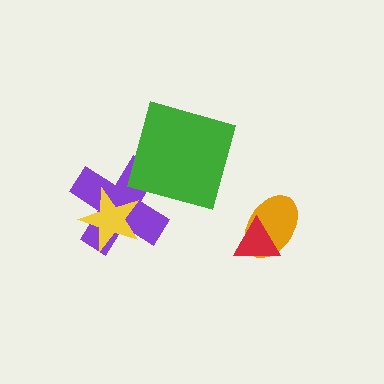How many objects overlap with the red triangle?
1 object overlaps with the red triangle.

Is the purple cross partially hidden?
Yes, it is partially covered by another shape.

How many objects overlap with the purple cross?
2 objects overlap with the purple cross.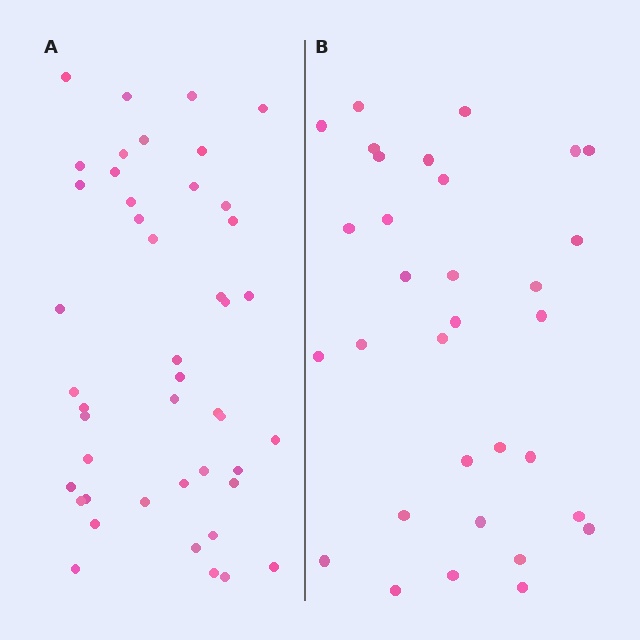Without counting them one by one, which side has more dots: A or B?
Region A (the left region) has more dots.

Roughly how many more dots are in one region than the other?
Region A has approximately 15 more dots than region B.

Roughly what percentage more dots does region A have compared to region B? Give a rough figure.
About 40% more.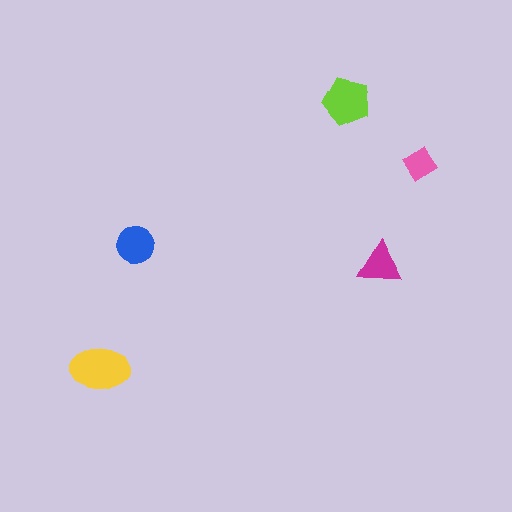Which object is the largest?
The yellow ellipse.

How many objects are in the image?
There are 5 objects in the image.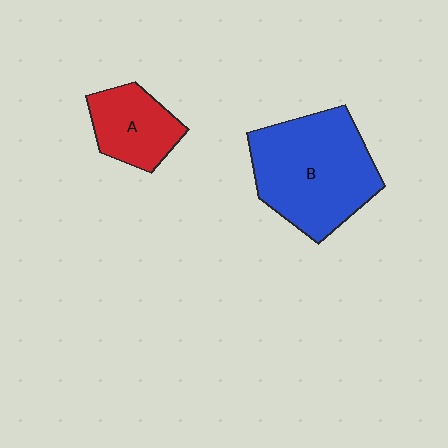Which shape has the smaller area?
Shape A (red).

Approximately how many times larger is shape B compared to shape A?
Approximately 2.1 times.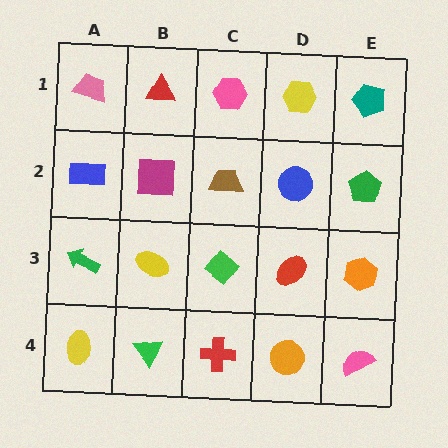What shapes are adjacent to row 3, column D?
A blue circle (row 2, column D), an orange circle (row 4, column D), a green diamond (row 3, column C), an orange hexagon (row 3, column E).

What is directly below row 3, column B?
A green triangle.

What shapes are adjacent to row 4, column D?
A red ellipse (row 3, column D), a red cross (row 4, column C), a pink semicircle (row 4, column E).